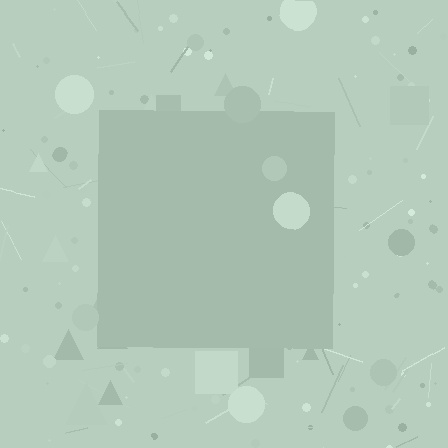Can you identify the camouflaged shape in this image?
The camouflaged shape is a square.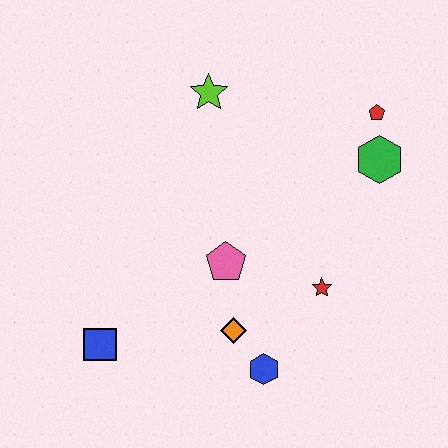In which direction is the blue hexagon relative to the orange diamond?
The blue hexagon is below the orange diamond.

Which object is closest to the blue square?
The orange diamond is closest to the blue square.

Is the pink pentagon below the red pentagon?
Yes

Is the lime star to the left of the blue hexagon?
Yes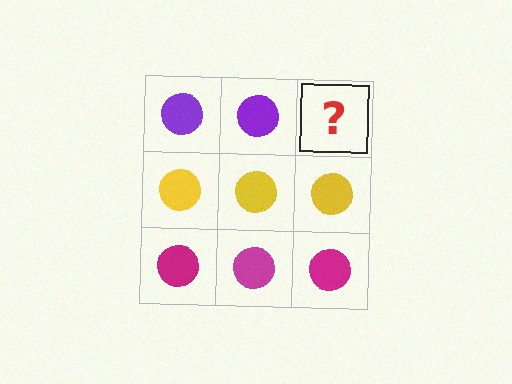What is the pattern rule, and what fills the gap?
The rule is that each row has a consistent color. The gap should be filled with a purple circle.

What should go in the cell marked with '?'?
The missing cell should contain a purple circle.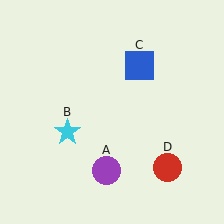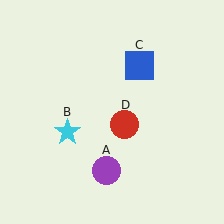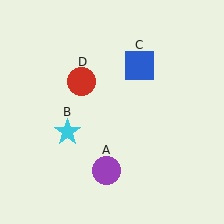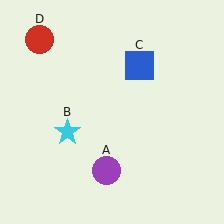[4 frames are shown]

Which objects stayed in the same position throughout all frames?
Purple circle (object A) and cyan star (object B) and blue square (object C) remained stationary.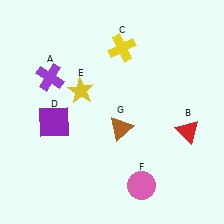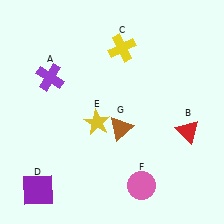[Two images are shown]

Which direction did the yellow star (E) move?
The yellow star (E) moved down.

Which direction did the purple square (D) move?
The purple square (D) moved down.